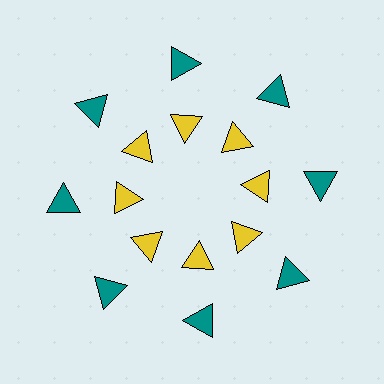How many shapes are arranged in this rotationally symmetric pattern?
There are 16 shapes, arranged in 8 groups of 2.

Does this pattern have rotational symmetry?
Yes, this pattern has 8-fold rotational symmetry. It looks the same after rotating 45 degrees around the center.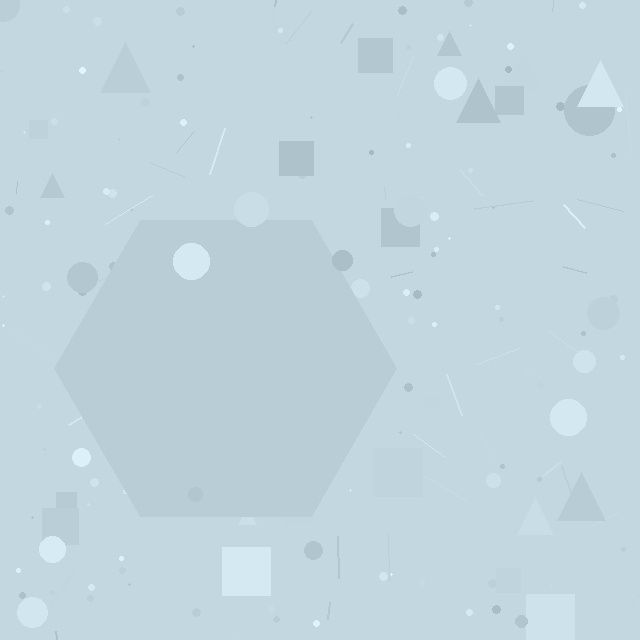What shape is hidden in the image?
A hexagon is hidden in the image.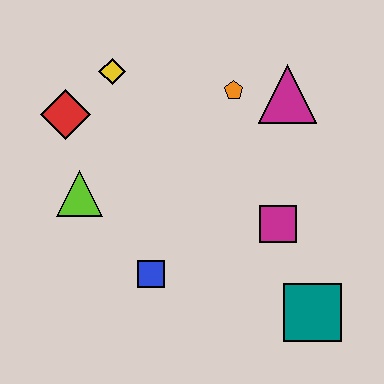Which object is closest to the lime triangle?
The red diamond is closest to the lime triangle.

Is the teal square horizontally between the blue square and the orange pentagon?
No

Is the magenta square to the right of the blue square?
Yes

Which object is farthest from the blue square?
The magenta triangle is farthest from the blue square.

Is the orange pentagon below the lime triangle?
No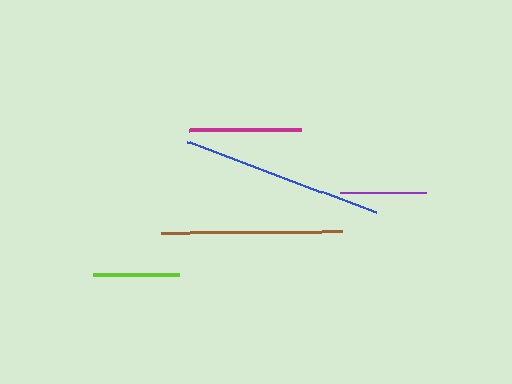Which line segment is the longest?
The blue line is the longest at approximately 201 pixels.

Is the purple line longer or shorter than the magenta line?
The magenta line is longer than the purple line.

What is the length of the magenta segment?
The magenta segment is approximately 112 pixels long.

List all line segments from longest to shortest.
From longest to shortest: blue, brown, magenta, lime, purple.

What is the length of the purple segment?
The purple segment is approximately 85 pixels long.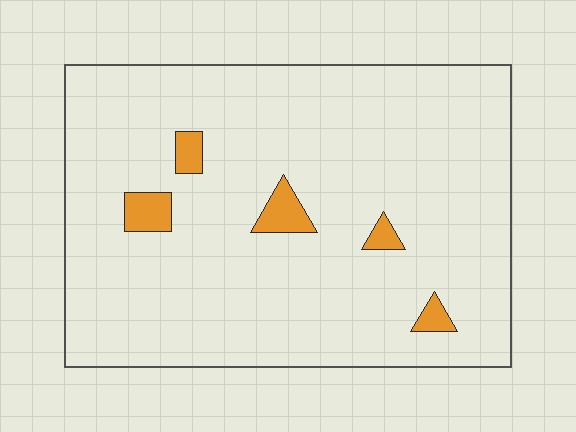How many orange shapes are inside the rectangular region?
5.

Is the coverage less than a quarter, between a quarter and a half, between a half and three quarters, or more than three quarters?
Less than a quarter.